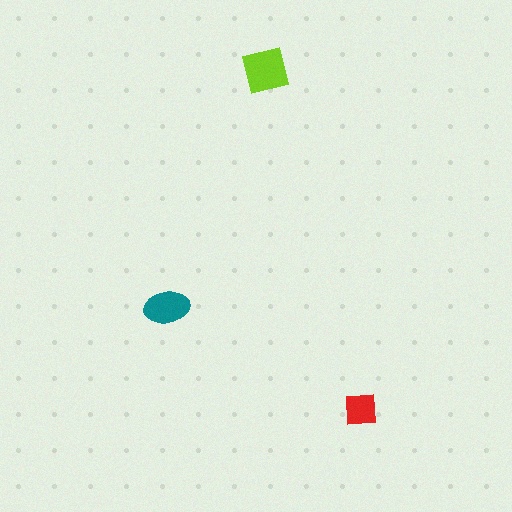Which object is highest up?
The lime square is topmost.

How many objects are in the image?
There are 3 objects in the image.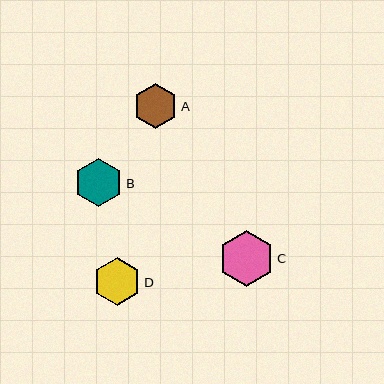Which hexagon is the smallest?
Hexagon A is the smallest with a size of approximately 45 pixels.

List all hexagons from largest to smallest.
From largest to smallest: C, B, D, A.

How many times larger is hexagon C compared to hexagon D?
Hexagon C is approximately 1.2 times the size of hexagon D.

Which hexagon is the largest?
Hexagon C is the largest with a size of approximately 55 pixels.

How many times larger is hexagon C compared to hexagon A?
Hexagon C is approximately 1.2 times the size of hexagon A.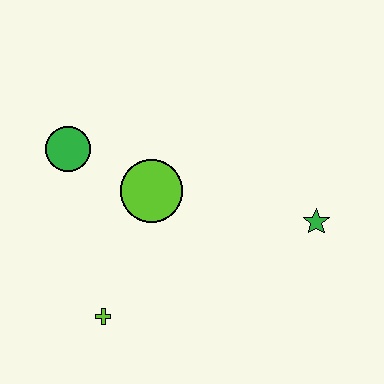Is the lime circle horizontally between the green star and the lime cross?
Yes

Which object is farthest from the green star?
The green circle is farthest from the green star.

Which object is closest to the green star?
The lime circle is closest to the green star.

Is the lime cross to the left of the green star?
Yes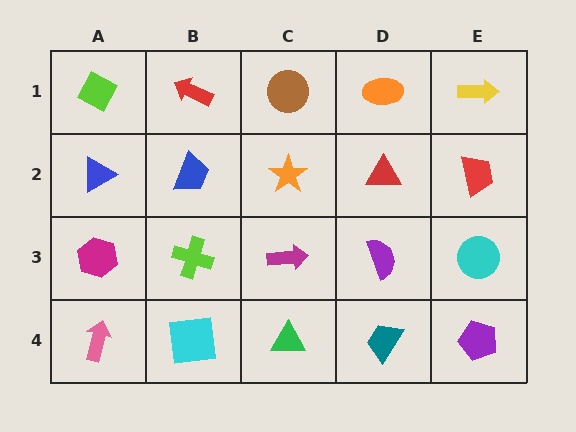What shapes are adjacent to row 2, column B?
A red arrow (row 1, column B), a lime cross (row 3, column B), a blue triangle (row 2, column A), an orange star (row 2, column C).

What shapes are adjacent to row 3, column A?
A blue triangle (row 2, column A), a pink arrow (row 4, column A), a lime cross (row 3, column B).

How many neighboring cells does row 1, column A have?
2.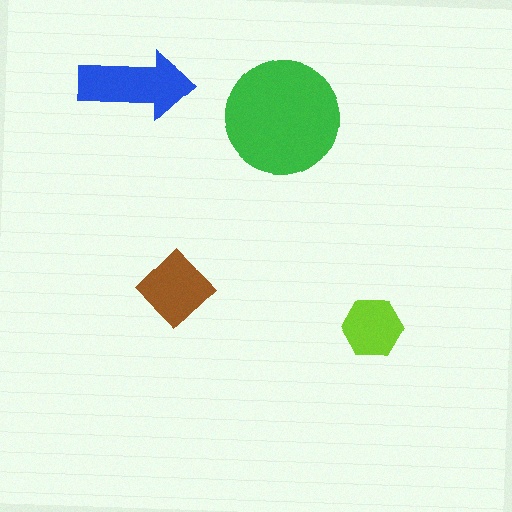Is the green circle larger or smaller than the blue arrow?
Larger.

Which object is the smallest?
The lime hexagon.